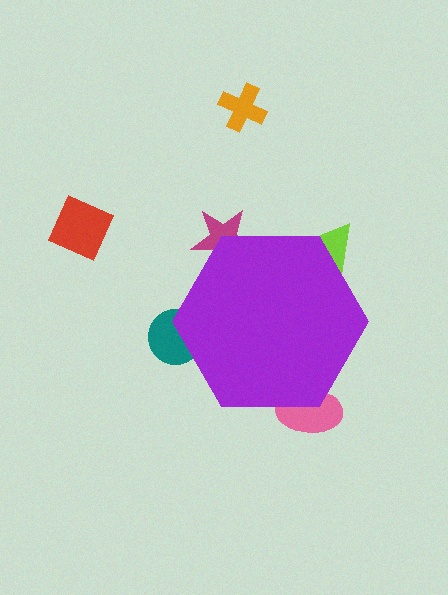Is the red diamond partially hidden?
No, the red diamond is fully visible.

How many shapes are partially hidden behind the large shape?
4 shapes are partially hidden.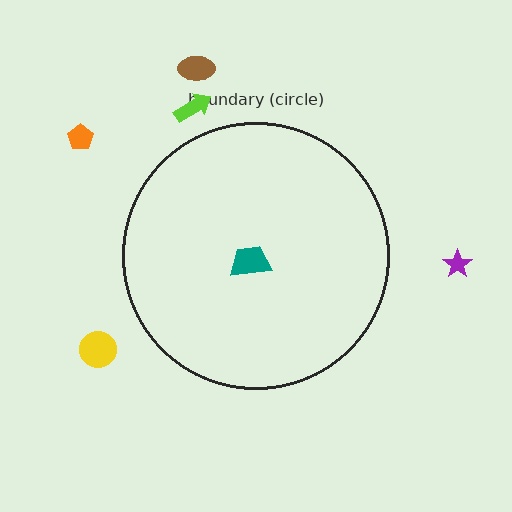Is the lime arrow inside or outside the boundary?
Outside.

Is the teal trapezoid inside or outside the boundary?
Inside.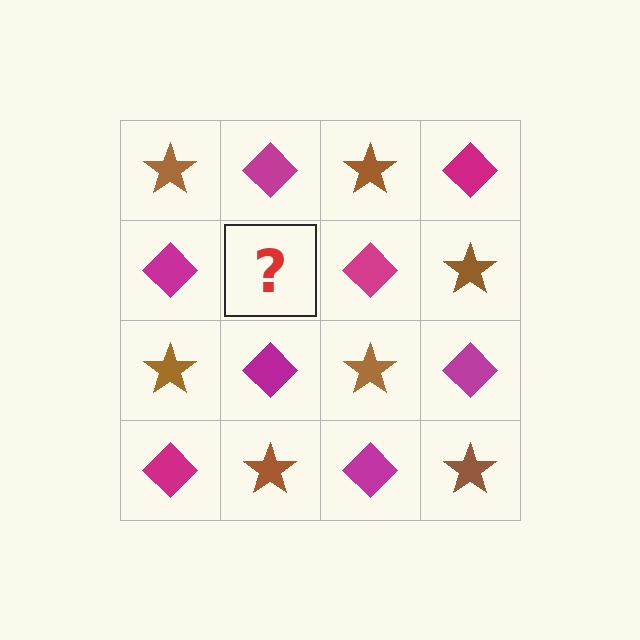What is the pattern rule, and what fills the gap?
The rule is that it alternates brown star and magenta diamond in a checkerboard pattern. The gap should be filled with a brown star.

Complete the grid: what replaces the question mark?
The question mark should be replaced with a brown star.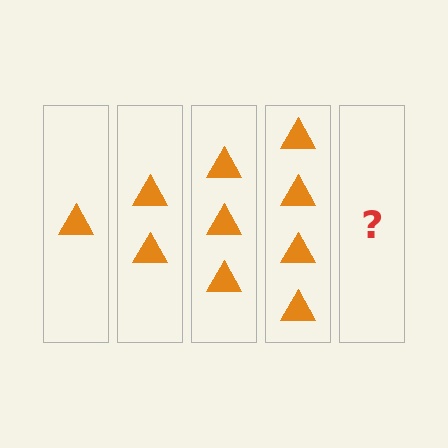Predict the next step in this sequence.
The next step is 5 triangles.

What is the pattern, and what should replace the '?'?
The pattern is that each step adds one more triangle. The '?' should be 5 triangles.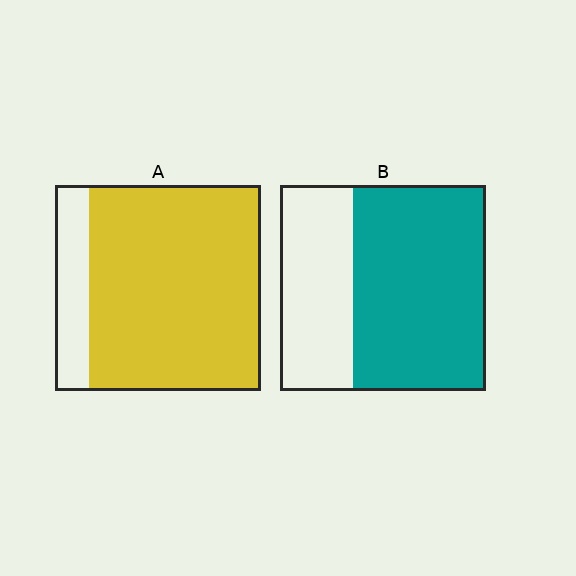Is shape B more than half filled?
Yes.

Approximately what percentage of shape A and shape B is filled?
A is approximately 85% and B is approximately 65%.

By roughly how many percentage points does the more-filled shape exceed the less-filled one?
By roughly 20 percentage points (A over B).